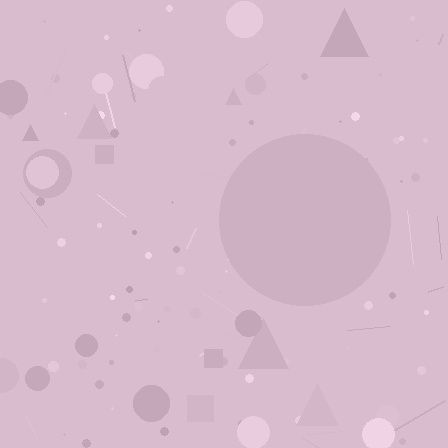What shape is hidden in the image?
A circle is hidden in the image.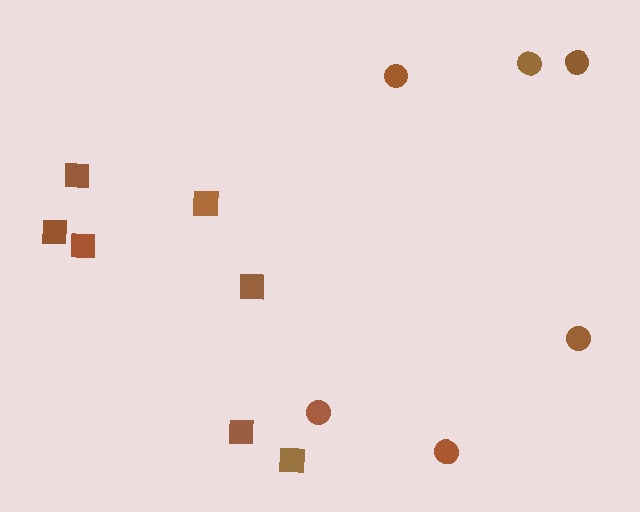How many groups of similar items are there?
There are 2 groups: one group of circles (6) and one group of squares (7).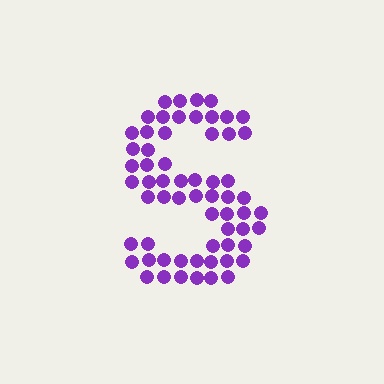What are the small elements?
The small elements are circles.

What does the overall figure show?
The overall figure shows the letter S.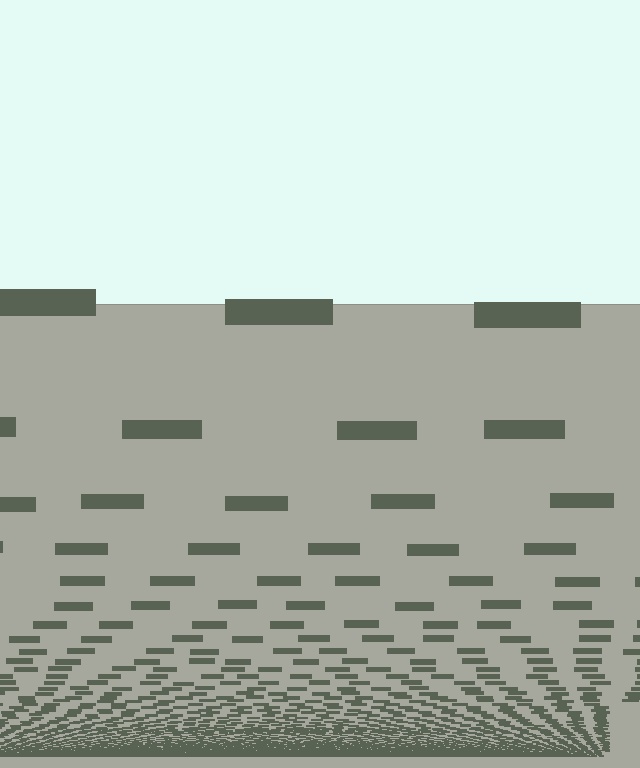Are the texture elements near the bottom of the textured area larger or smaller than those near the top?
Smaller. The gradient is inverted — elements near the bottom are smaller and denser.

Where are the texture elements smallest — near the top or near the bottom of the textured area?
Near the bottom.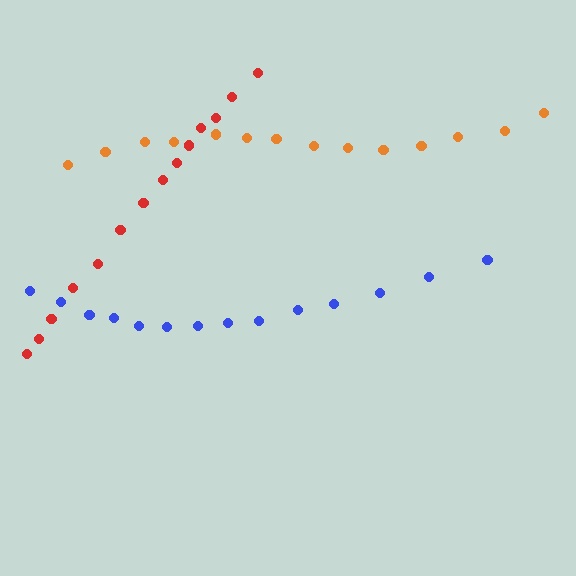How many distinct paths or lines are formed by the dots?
There are 3 distinct paths.